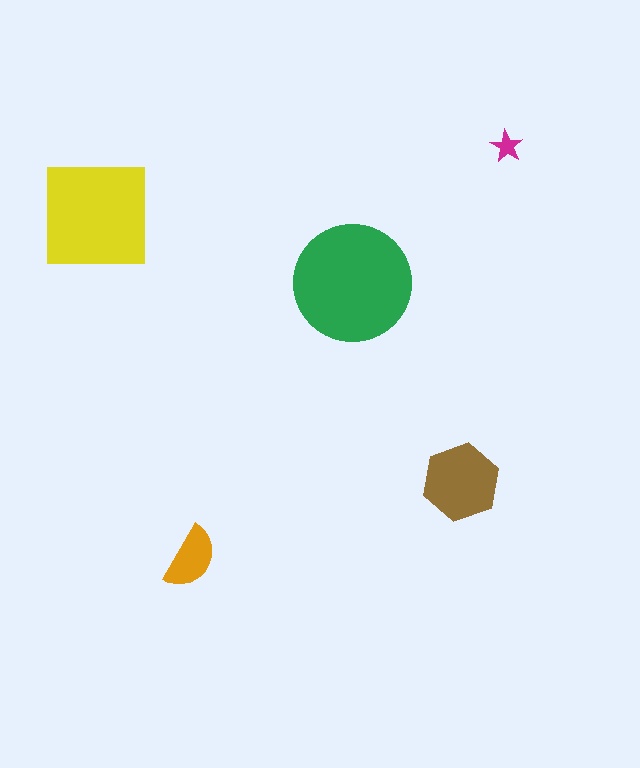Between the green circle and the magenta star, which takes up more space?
The green circle.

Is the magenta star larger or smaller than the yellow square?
Smaller.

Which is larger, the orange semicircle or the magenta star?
The orange semicircle.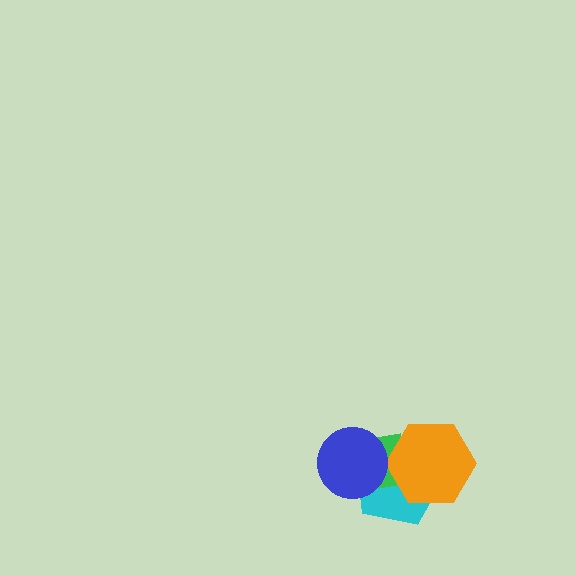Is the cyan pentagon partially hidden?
Yes, it is partially covered by another shape.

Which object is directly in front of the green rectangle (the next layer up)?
The orange hexagon is directly in front of the green rectangle.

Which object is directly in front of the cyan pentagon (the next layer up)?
The green rectangle is directly in front of the cyan pentagon.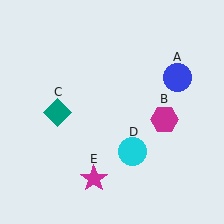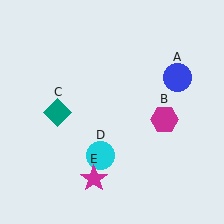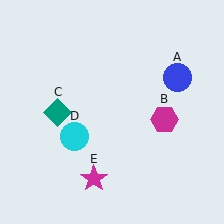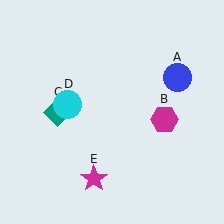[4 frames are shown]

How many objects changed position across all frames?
1 object changed position: cyan circle (object D).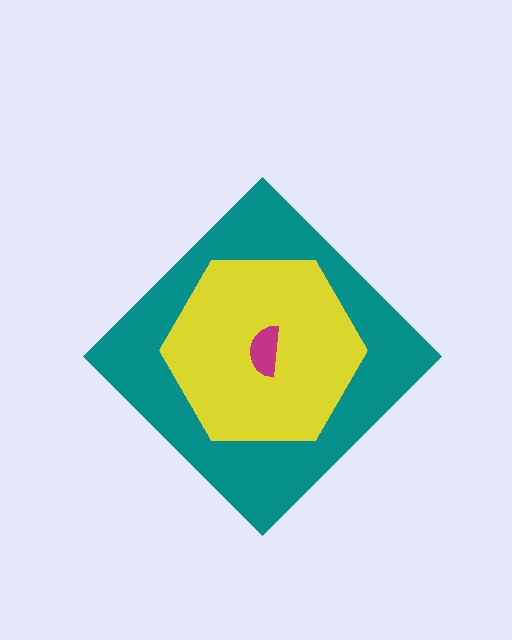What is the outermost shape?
The teal diamond.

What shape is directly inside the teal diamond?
The yellow hexagon.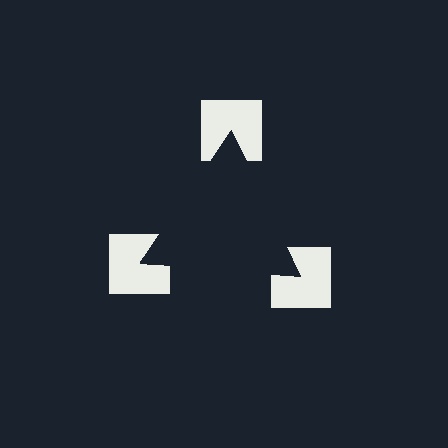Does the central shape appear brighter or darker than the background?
It typically appears slightly darker than the background, even though no actual brightness change is drawn.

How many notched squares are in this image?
There are 3 — one at each vertex of the illusory triangle.